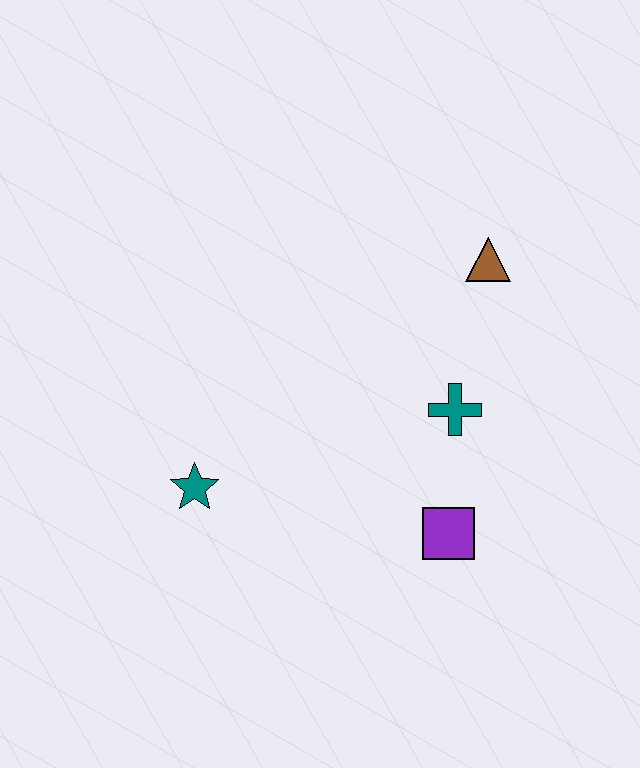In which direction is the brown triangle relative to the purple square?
The brown triangle is above the purple square.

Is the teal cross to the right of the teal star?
Yes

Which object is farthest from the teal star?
The brown triangle is farthest from the teal star.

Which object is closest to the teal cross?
The purple square is closest to the teal cross.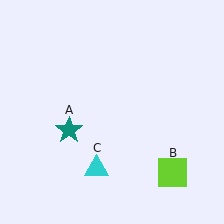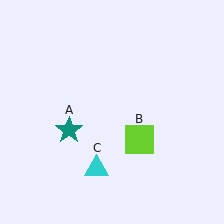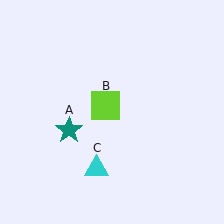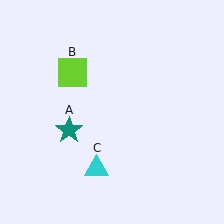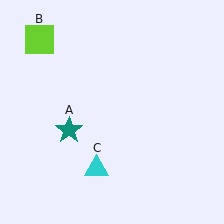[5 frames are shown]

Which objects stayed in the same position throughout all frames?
Teal star (object A) and cyan triangle (object C) remained stationary.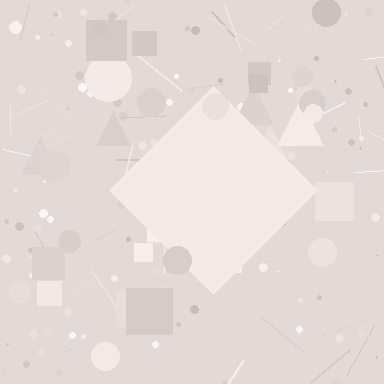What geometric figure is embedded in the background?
A diamond is embedded in the background.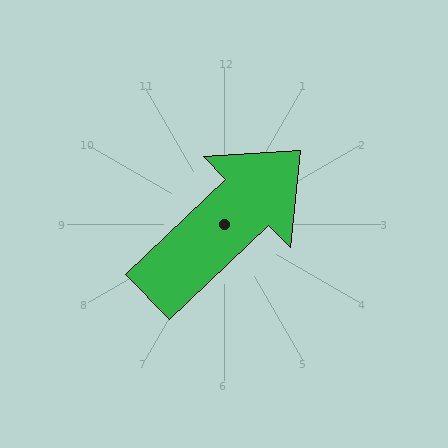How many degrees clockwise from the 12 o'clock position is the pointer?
Approximately 46 degrees.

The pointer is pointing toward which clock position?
Roughly 2 o'clock.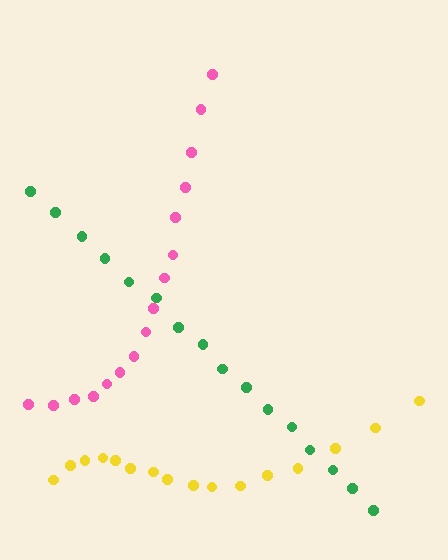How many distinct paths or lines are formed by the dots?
There are 3 distinct paths.